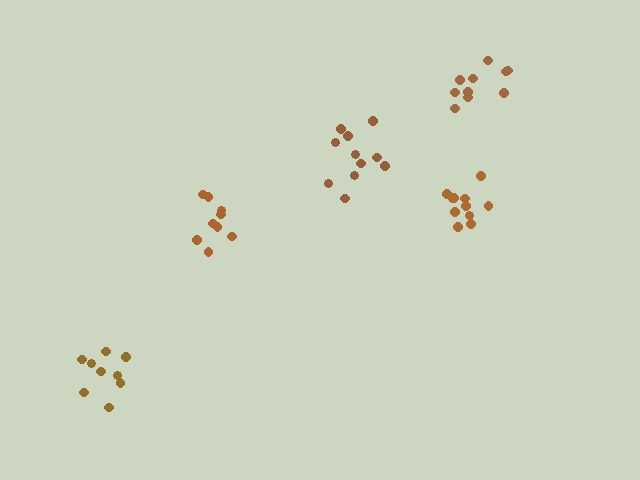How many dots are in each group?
Group 1: 11 dots, Group 2: 11 dots, Group 3: 9 dots, Group 4: 10 dots, Group 5: 9 dots (50 total).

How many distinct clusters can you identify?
There are 5 distinct clusters.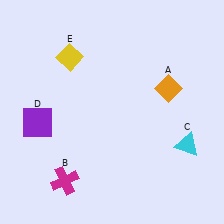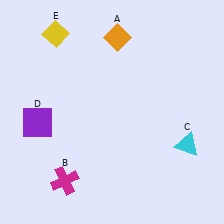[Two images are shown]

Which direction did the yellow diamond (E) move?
The yellow diamond (E) moved up.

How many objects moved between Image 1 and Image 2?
2 objects moved between the two images.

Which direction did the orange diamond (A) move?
The orange diamond (A) moved left.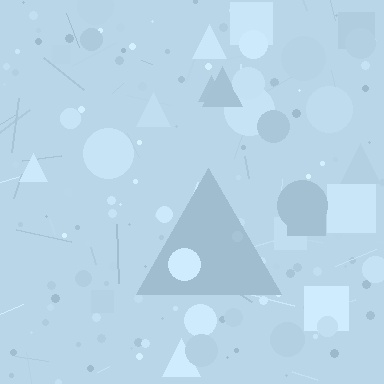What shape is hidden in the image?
A triangle is hidden in the image.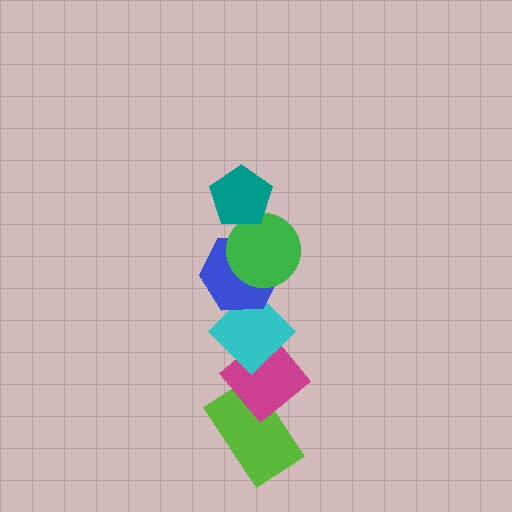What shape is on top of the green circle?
The teal pentagon is on top of the green circle.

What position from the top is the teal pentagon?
The teal pentagon is 1st from the top.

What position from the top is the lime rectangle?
The lime rectangle is 6th from the top.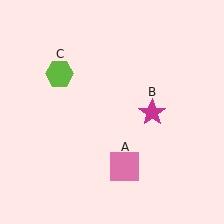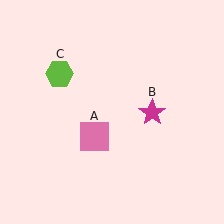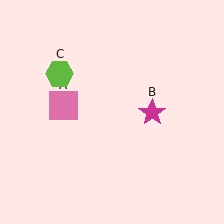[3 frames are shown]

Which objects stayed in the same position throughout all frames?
Magenta star (object B) and lime hexagon (object C) remained stationary.